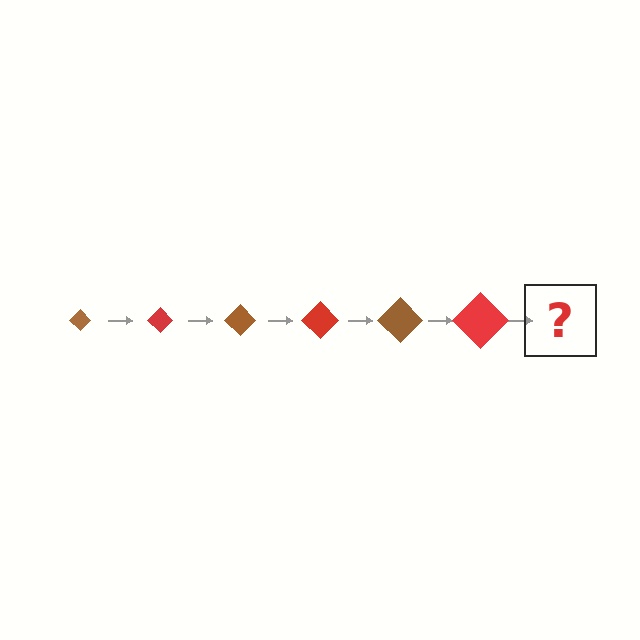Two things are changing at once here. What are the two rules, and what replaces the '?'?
The two rules are that the diamond grows larger each step and the color cycles through brown and red. The '?' should be a brown diamond, larger than the previous one.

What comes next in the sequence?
The next element should be a brown diamond, larger than the previous one.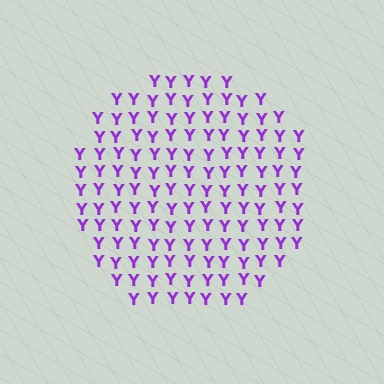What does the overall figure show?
The overall figure shows a circle.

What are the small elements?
The small elements are letter Y's.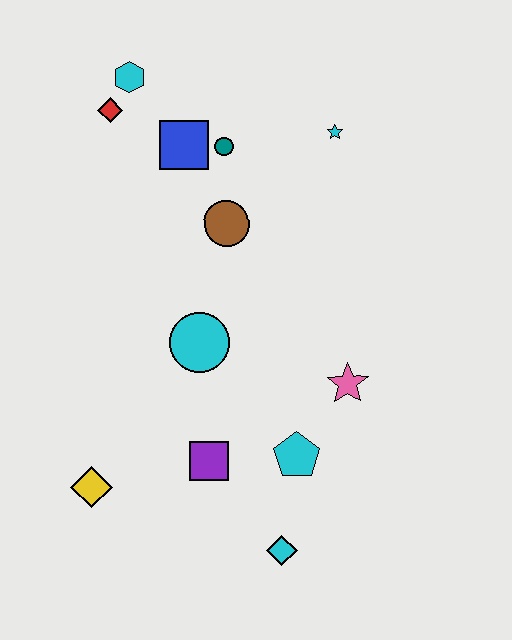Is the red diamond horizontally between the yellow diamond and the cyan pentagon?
Yes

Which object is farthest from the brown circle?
The cyan diamond is farthest from the brown circle.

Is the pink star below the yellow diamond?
No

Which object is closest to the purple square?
The cyan pentagon is closest to the purple square.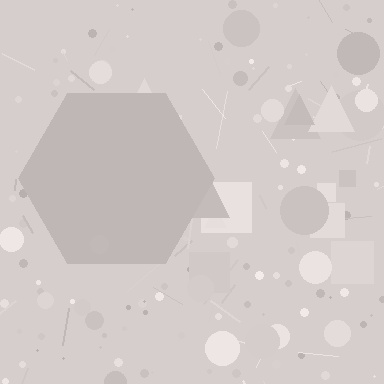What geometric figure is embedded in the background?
A hexagon is embedded in the background.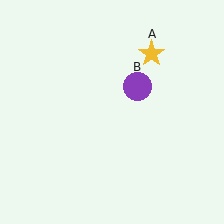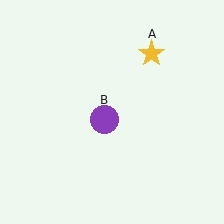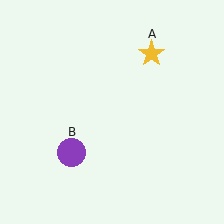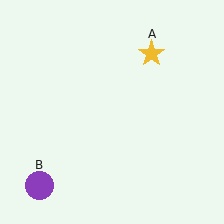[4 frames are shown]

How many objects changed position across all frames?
1 object changed position: purple circle (object B).